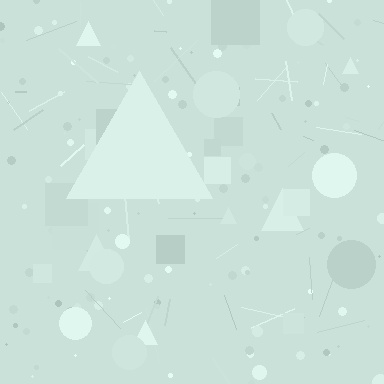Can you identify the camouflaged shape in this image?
The camouflaged shape is a triangle.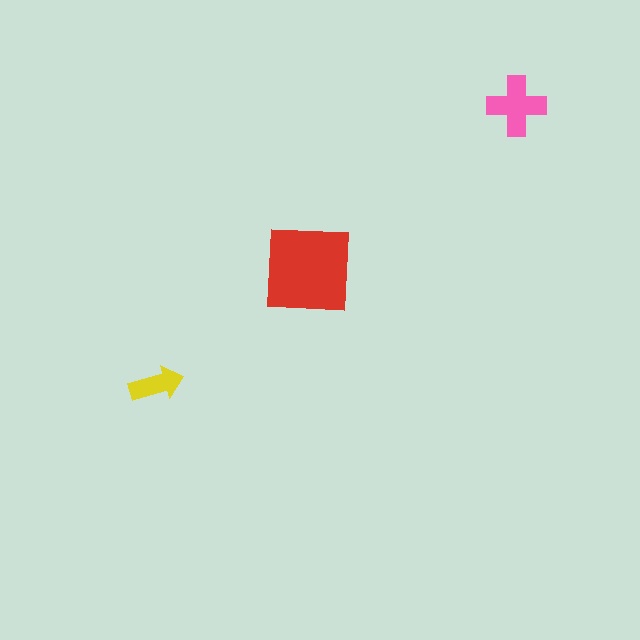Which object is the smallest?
The yellow arrow.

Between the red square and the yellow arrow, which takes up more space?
The red square.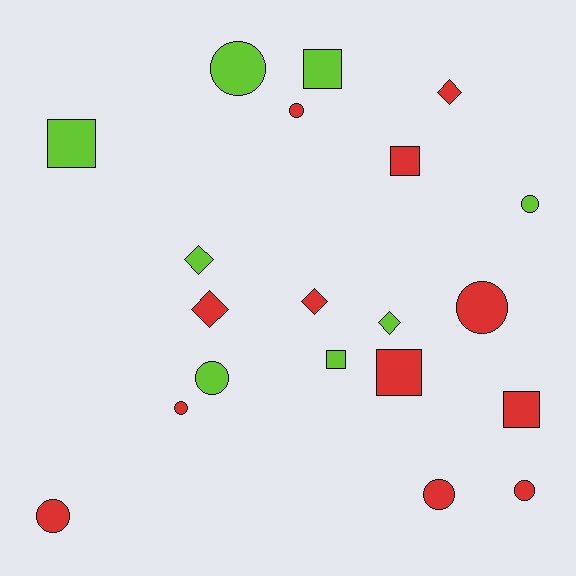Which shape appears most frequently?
Circle, with 9 objects.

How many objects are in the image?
There are 20 objects.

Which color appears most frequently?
Red, with 12 objects.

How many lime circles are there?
There are 3 lime circles.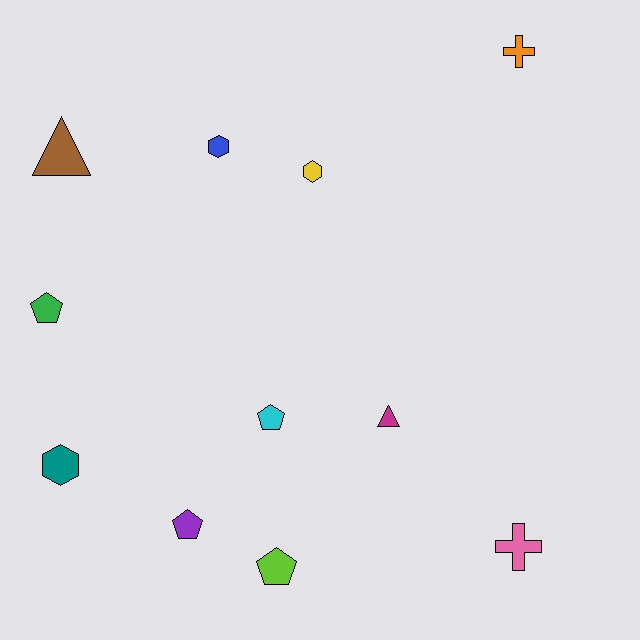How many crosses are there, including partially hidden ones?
There are 2 crosses.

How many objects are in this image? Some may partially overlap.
There are 11 objects.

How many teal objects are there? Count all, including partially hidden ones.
There is 1 teal object.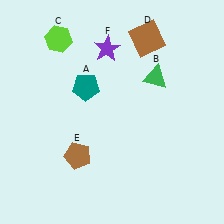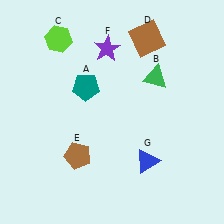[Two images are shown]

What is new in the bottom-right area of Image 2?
A blue triangle (G) was added in the bottom-right area of Image 2.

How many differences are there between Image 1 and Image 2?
There is 1 difference between the two images.